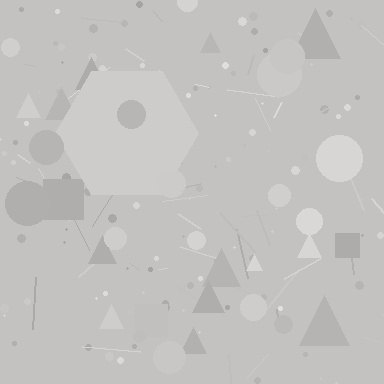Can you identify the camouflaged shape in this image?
The camouflaged shape is a hexagon.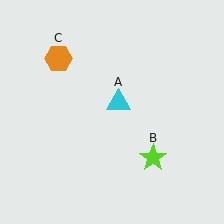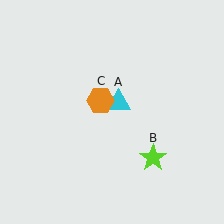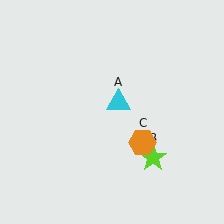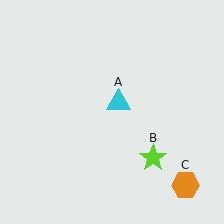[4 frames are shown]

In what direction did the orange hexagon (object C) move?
The orange hexagon (object C) moved down and to the right.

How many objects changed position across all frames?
1 object changed position: orange hexagon (object C).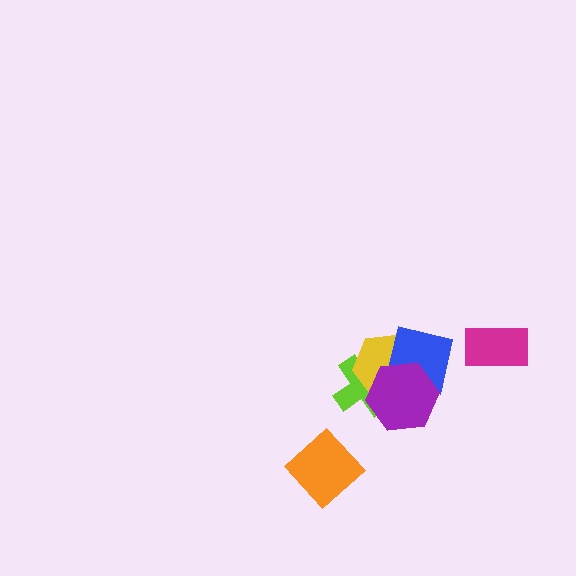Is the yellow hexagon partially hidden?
Yes, it is partially covered by another shape.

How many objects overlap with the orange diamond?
0 objects overlap with the orange diamond.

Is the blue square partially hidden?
Yes, it is partially covered by another shape.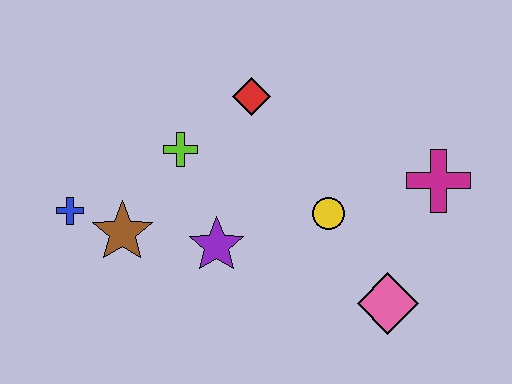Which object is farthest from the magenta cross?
The blue cross is farthest from the magenta cross.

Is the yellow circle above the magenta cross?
No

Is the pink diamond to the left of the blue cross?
No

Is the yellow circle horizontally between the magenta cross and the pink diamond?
No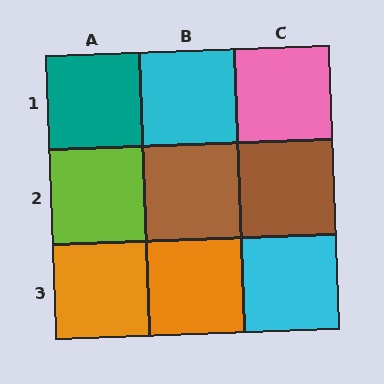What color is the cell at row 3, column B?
Orange.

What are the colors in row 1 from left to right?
Teal, cyan, pink.